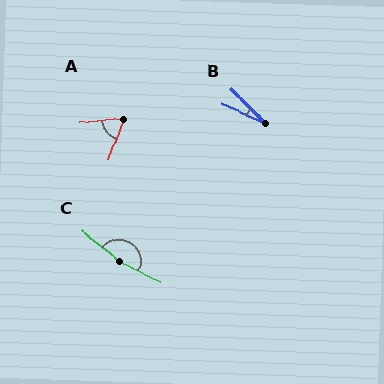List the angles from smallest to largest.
B (21°), A (64°), C (166°).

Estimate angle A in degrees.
Approximately 64 degrees.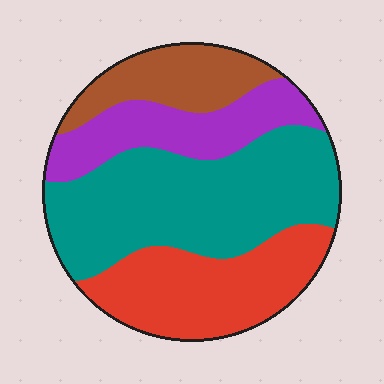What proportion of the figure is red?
Red covers 26% of the figure.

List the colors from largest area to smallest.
From largest to smallest: teal, red, purple, brown.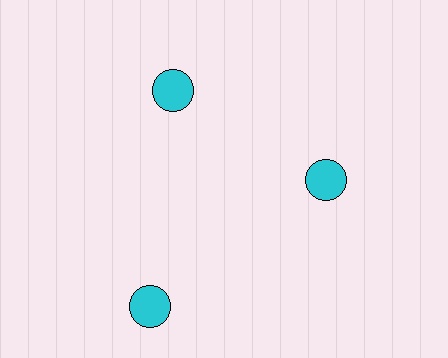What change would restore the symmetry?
The symmetry would be restored by moving it inward, back onto the ring so that all 3 circles sit at equal angles and equal distance from the center.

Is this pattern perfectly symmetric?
No. The 3 cyan circles are arranged in a ring, but one element near the 7 o'clock position is pushed outward from the center, breaking the 3-fold rotational symmetry.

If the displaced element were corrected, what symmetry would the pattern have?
It would have 3-fold rotational symmetry — the pattern would map onto itself every 120 degrees.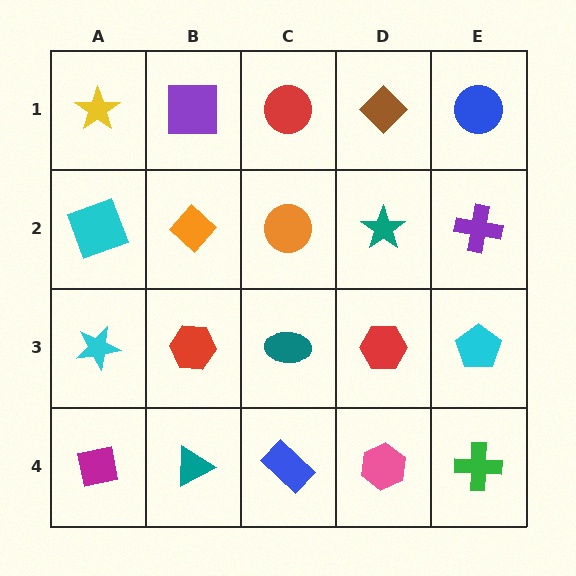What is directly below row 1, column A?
A cyan square.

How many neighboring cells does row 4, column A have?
2.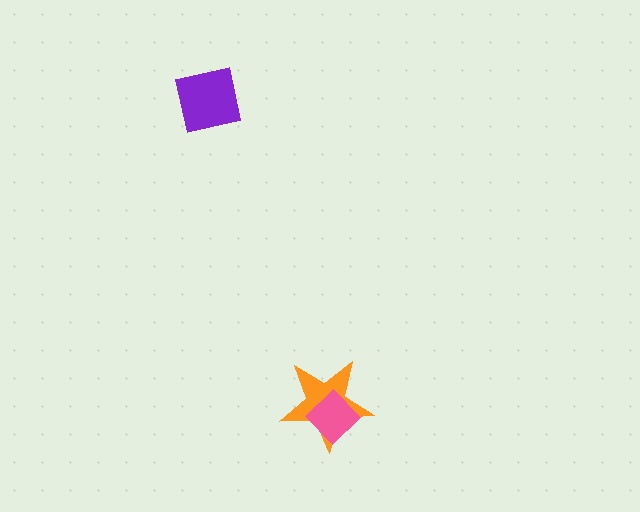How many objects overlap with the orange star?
1 object overlaps with the orange star.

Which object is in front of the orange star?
The pink diamond is in front of the orange star.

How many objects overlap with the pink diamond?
1 object overlaps with the pink diamond.